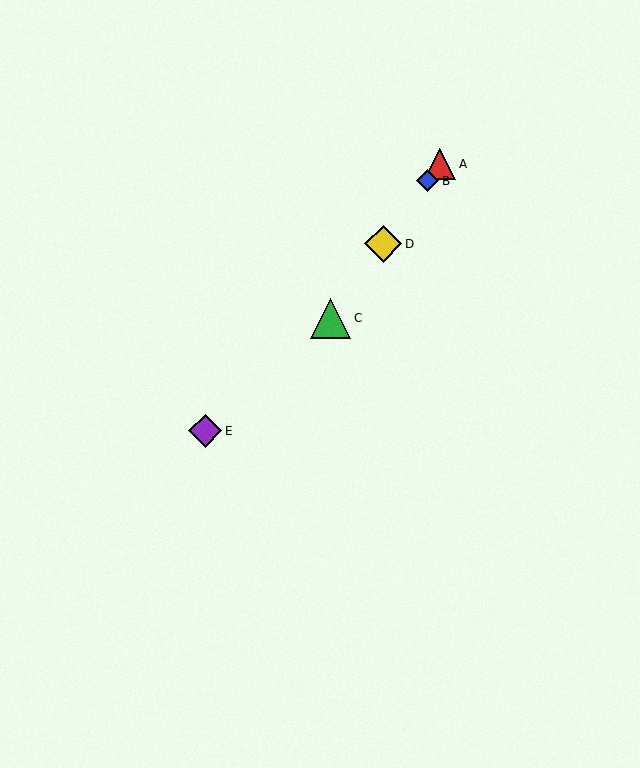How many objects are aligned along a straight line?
4 objects (A, B, C, D) are aligned along a straight line.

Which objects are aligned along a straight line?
Objects A, B, C, D are aligned along a straight line.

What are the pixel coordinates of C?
Object C is at (331, 318).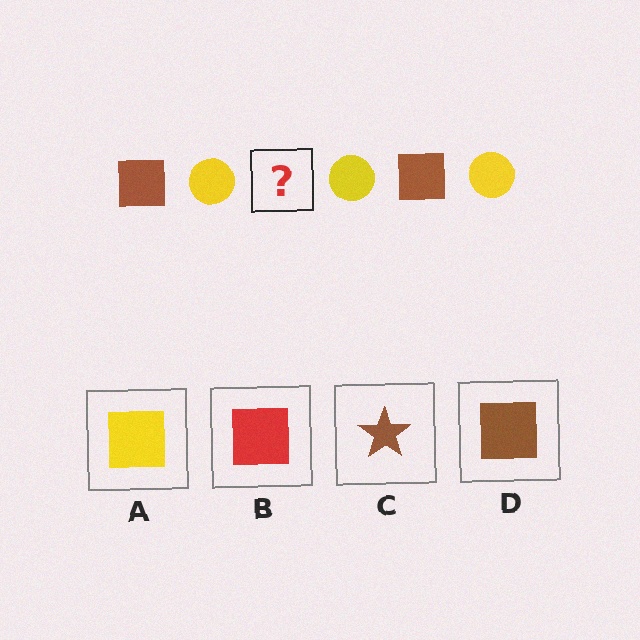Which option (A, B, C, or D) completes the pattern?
D.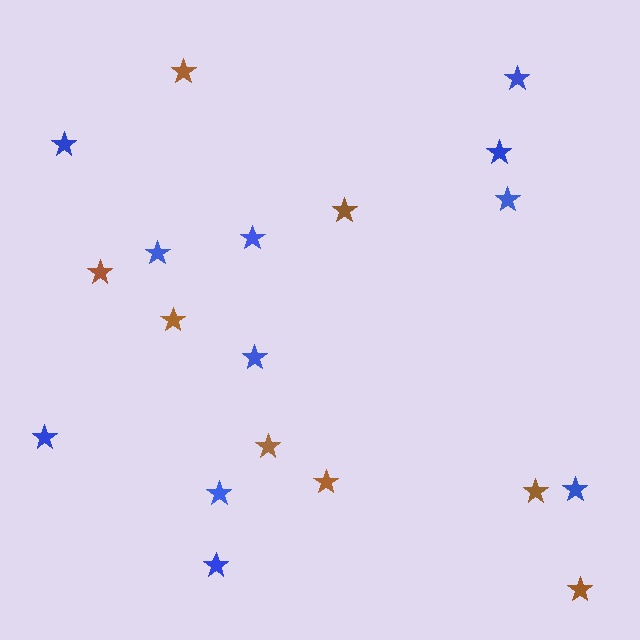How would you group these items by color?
There are 2 groups: one group of blue stars (11) and one group of brown stars (8).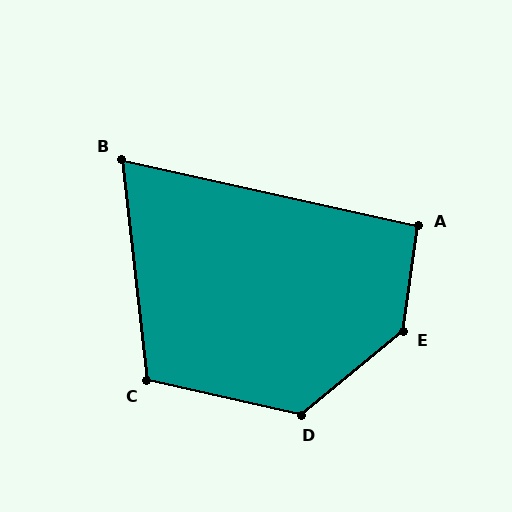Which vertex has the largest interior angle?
E, at approximately 138 degrees.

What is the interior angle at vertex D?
Approximately 128 degrees (obtuse).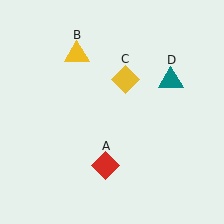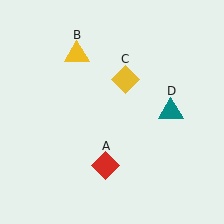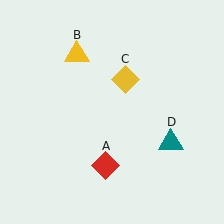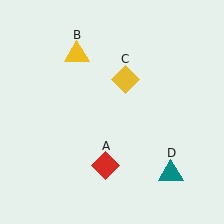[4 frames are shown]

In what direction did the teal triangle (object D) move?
The teal triangle (object D) moved down.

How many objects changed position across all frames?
1 object changed position: teal triangle (object D).